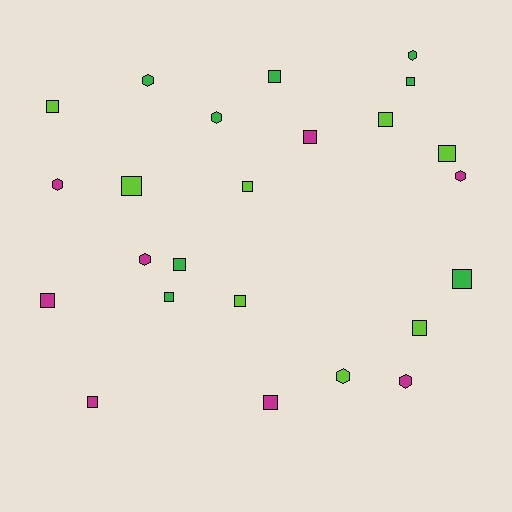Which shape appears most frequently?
Square, with 16 objects.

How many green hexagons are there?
There are 3 green hexagons.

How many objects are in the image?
There are 24 objects.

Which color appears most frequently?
Magenta, with 8 objects.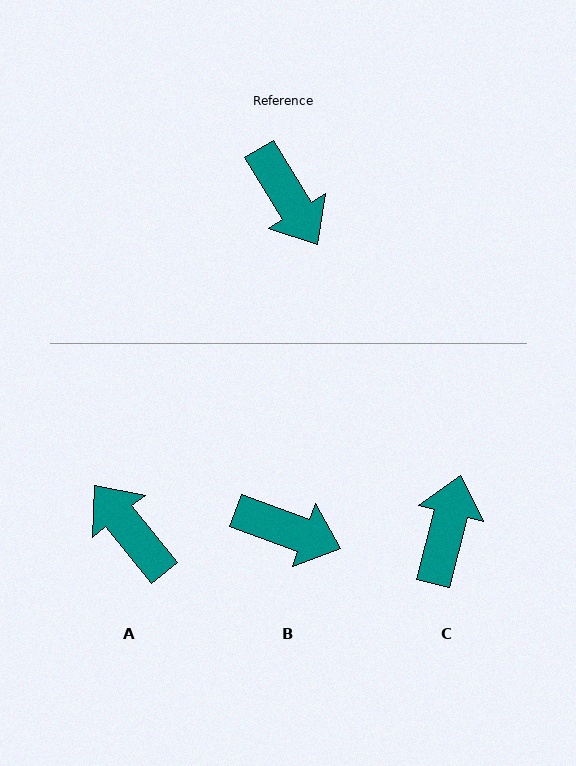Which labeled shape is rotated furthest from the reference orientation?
A, about 173 degrees away.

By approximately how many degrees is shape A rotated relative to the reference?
Approximately 173 degrees clockwise.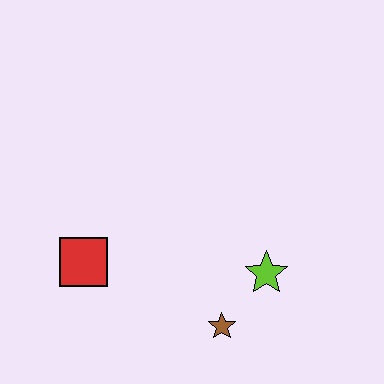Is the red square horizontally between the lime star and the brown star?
No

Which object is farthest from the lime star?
The red square is farthest from the lime star.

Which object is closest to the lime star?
The brown star is closest to the lime star.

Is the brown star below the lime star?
Yes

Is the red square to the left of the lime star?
Yes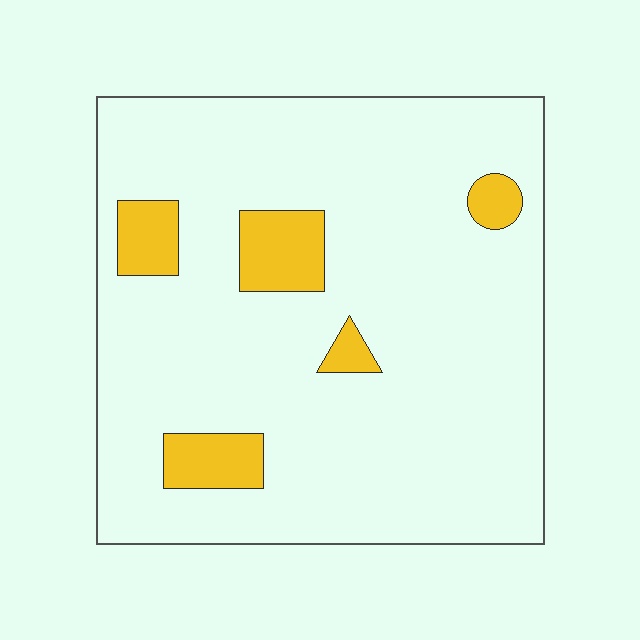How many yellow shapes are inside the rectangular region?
5.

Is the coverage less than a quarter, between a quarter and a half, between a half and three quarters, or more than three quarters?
Less than a quarter.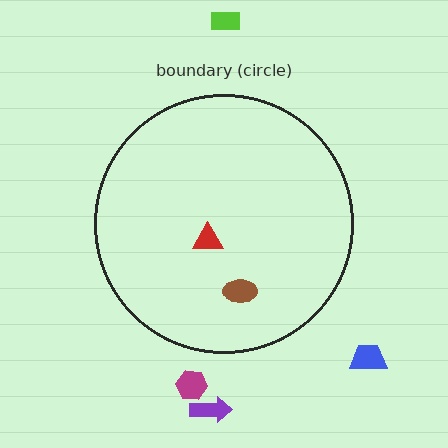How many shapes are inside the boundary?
2 inside, 4 outside.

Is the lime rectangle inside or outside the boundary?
Outside.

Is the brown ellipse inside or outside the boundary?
Inside.